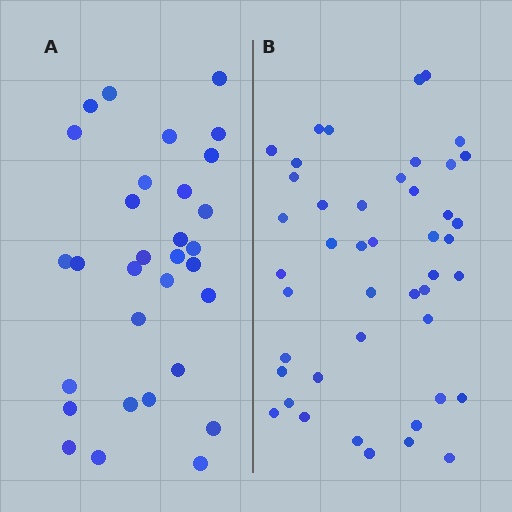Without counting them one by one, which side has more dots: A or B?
Region B (the right region) has more dots.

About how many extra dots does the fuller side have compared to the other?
Region B has approximately 15 more dots than region A.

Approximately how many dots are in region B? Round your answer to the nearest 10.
About 40 dots. (The exact count is 45, which rounds to 40.)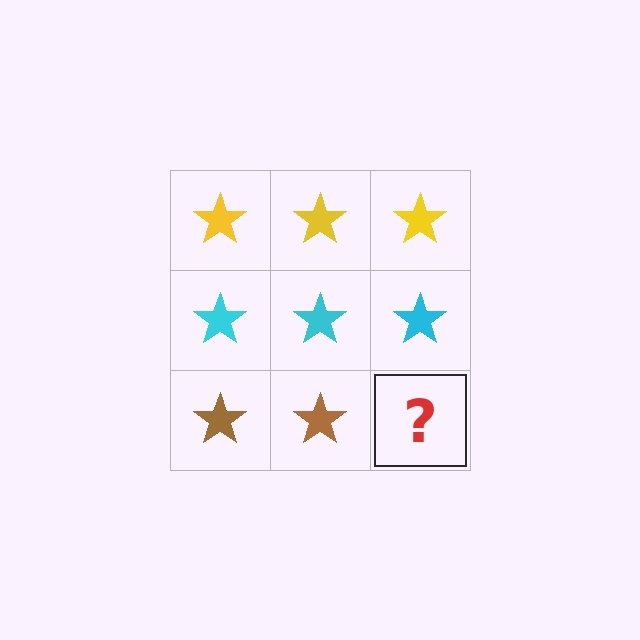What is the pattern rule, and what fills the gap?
The rule is that each row has a consistent color. The gap should be filled with a brown star.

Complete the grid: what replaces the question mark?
The question mark should be replaced with a brown star.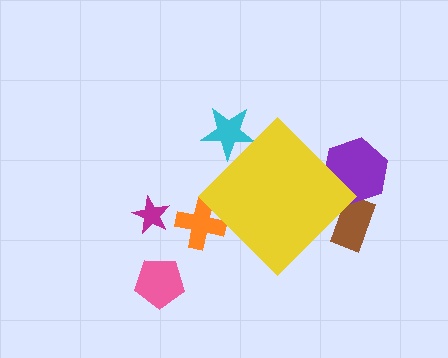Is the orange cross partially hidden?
Yes, the orange cross is partially hidden behind the yellow diamond.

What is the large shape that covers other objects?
A yellow diamond.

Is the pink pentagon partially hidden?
No, the pink pentagon is fully visible.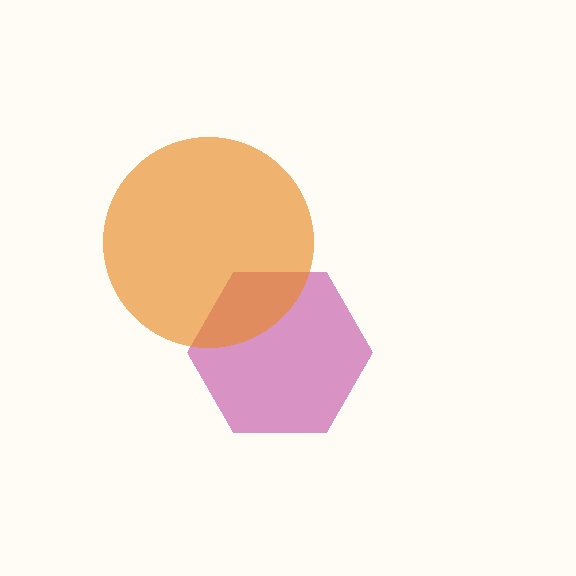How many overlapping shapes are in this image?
There are 2 overlapping shapes in the image.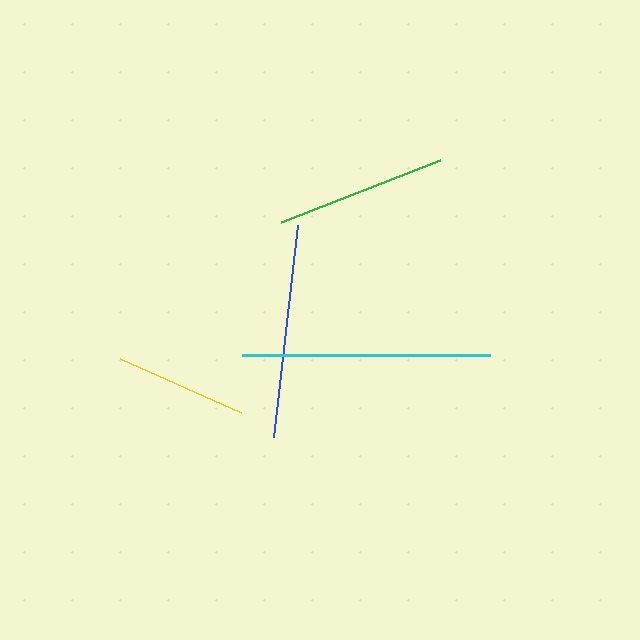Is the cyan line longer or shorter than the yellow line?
The cyan line is longer than the yellow line.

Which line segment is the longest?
The cyan line is the longest at approximately 248 pixels.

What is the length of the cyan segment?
The cyan segment is approximately 248 pixels long.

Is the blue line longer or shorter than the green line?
The blue line is longer than the green line.